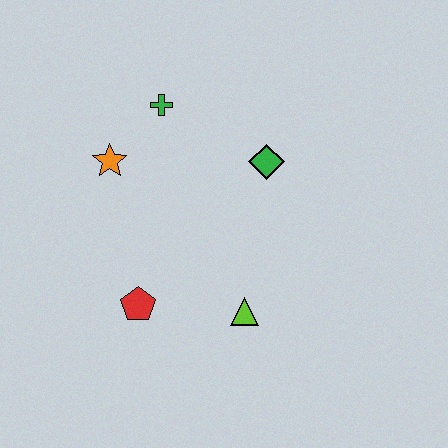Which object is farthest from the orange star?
The lime triangle is farthest from the orange star.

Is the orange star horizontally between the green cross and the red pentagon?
No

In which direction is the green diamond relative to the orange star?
The green diamond is to the right of the orange star.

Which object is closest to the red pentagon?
The lime triangle is closest to the red pentagon.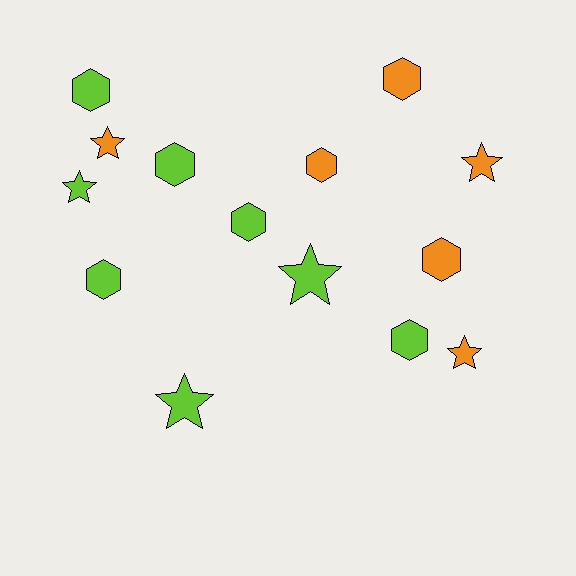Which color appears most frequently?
Lime, with 8 objects.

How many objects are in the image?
There are 14 objects.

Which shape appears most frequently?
Hexagon, with 8 objects.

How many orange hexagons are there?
There are 3 orange hexagons.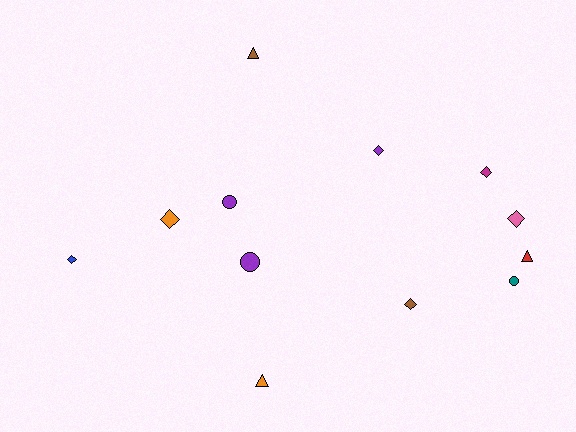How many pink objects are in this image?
There is 1 pink object.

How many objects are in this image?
There are 12 objects.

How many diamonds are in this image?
There are 6 diamonds.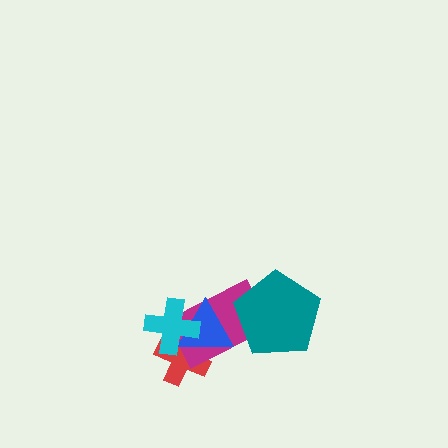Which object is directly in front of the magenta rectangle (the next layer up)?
The teal pentagon is directly in front of the magenta rectangle.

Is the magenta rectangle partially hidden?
Yes, it is partially covered by another shape.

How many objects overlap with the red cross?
3 objects overlap with the red cross.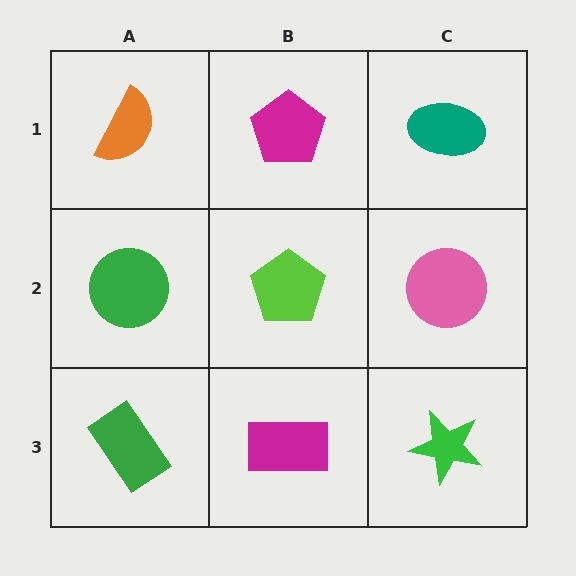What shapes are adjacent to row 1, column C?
A pink circle (row 2, column C), a magenta pentagon (row 1, column B).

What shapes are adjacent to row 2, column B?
A magenta pentagon (row 1, column B), a magenta rectangle (row 3, column B), a green circle (row 2, column A), a pink circle (row 2, column C).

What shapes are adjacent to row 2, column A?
An orange semicircle (row 1, column A), a green rectangle (row 3, column A), a lime pentagon (row 2, column B).